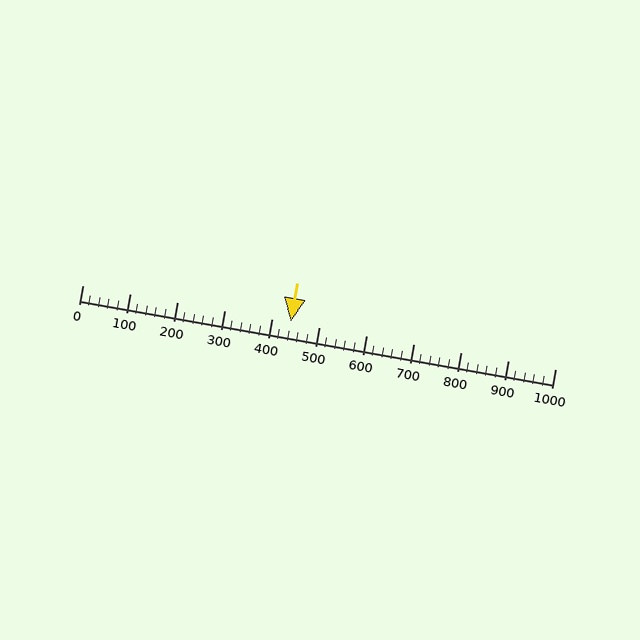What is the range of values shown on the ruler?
The ruler shows values from 0 to 1000.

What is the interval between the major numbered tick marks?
The major tick marks are spaced 100 units apart.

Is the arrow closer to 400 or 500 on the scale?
The arrow is closer to 400.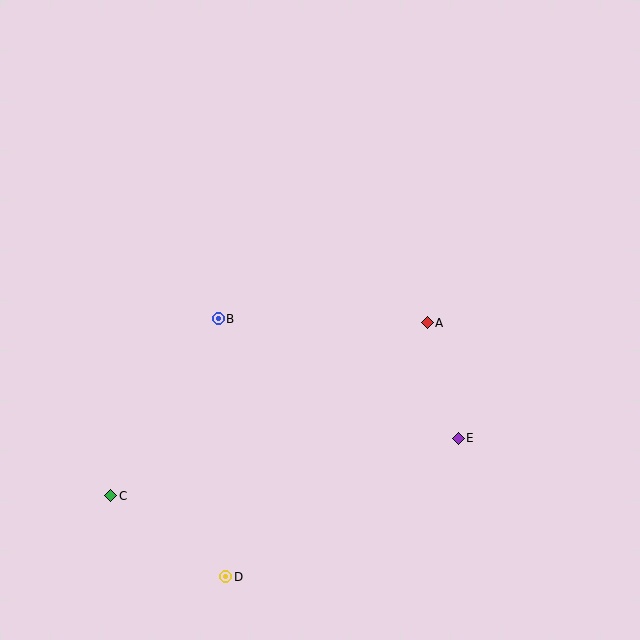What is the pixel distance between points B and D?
The distance between B and D is 258 pixels.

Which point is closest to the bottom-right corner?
Point E is closest to the bottom-right corner.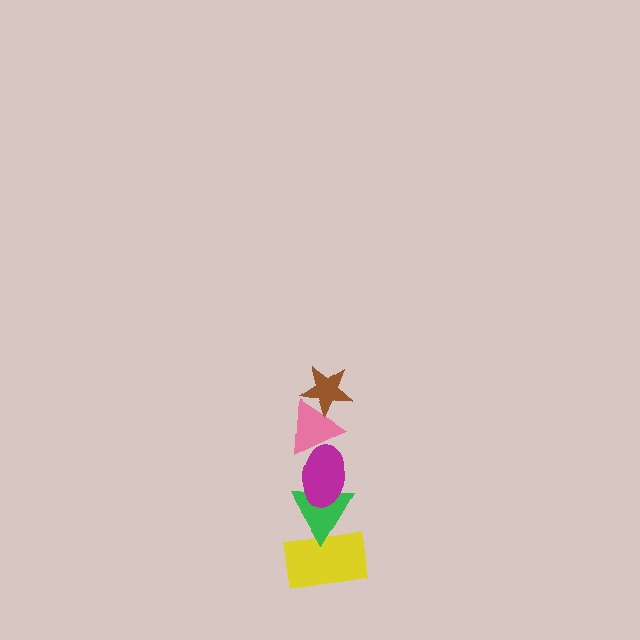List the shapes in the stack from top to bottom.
From top to bottom: the brown star, the pink triangle, the magenta ellipse, the green triangle, the yellow rectangle.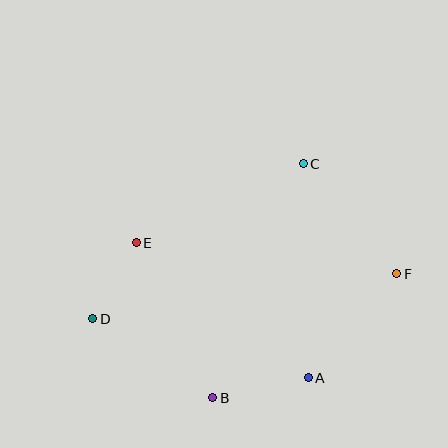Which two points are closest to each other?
Points D and E are closest to each other.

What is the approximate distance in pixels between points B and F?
The distance between B and F is approximately 222 pixels.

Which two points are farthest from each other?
Points D and F are farthest from each other.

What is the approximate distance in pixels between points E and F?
The distance between E and F is approximately 263 pixels.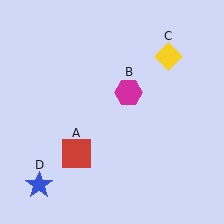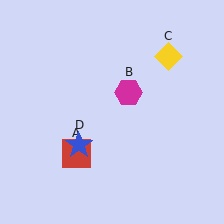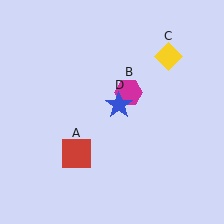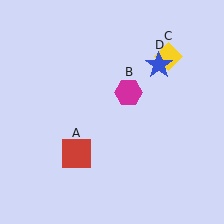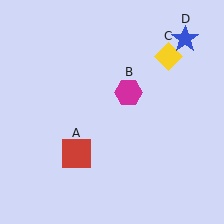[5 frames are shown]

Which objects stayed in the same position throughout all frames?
Red square (object A) and magenta hexagon (object B) and yellow diamond (object C) remained stationary.